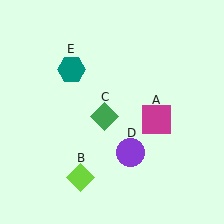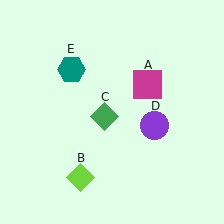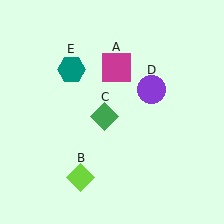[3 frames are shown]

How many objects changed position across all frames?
2 objects changed position: magenta square (object A), purple circle (object D).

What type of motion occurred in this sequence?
The magenta square (object A), purple circle (object D) rotated counterclockwise around the center of the scene.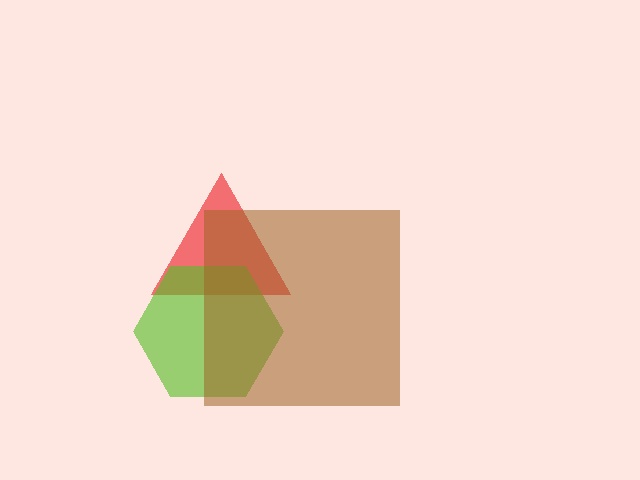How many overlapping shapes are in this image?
There are 3 overlapping shapes in the image.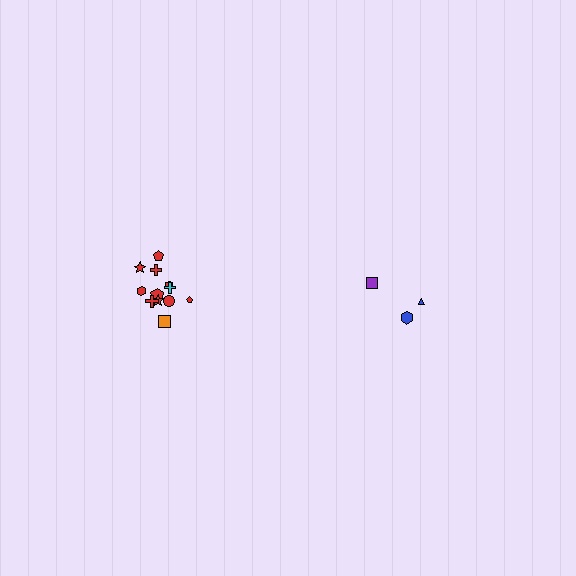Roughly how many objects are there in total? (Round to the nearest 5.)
Roughly 15 objects in total.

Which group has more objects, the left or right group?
The left group.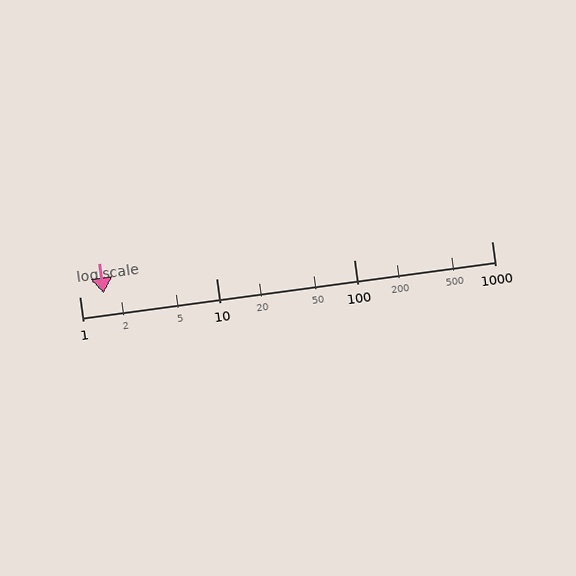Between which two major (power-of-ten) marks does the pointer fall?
The pointer is between 1 and 10.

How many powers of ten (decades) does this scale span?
The scale spans 3 decades, from 1 to 1000.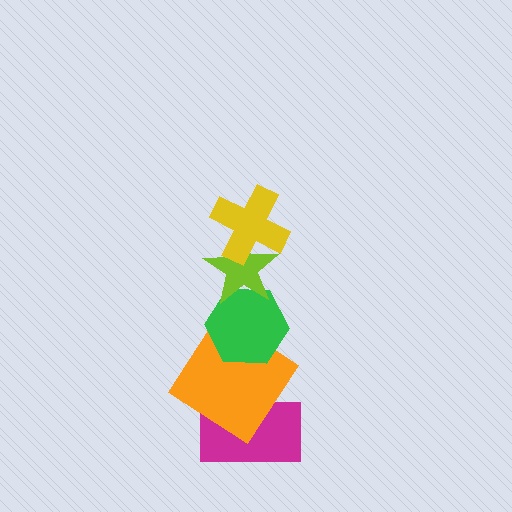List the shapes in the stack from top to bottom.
From top to bottom: the yellow cross, the lime star, the green hexagon, the orange diamond, the magenta rectangle.